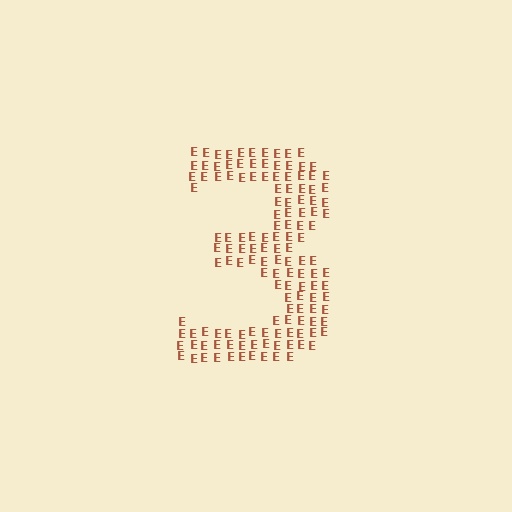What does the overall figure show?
The overall figure shows the digit 3.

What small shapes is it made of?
It is made of small letter E's.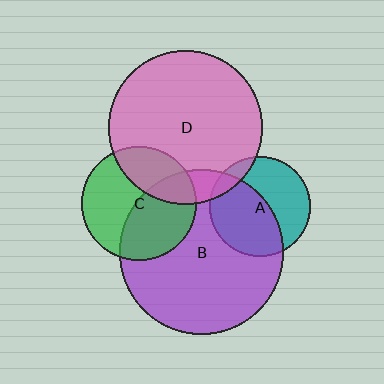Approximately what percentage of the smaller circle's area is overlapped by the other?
Approximately 30%.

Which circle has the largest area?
Circle B (purple).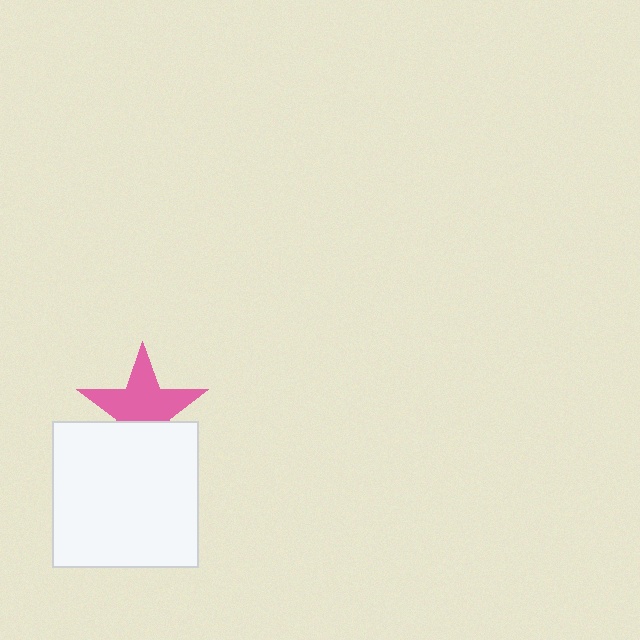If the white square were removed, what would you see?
You would see the complete pink star.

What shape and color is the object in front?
The object in front is a white square.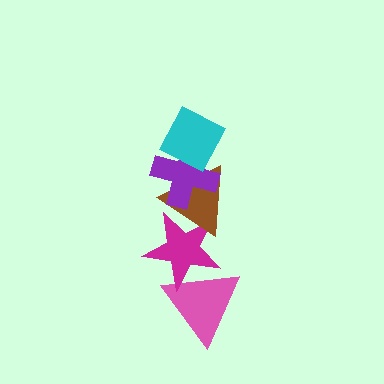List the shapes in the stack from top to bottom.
From top to bottom: the cyan diamond, the purple cross, the brown triangle, the magenta star, the pink triangle.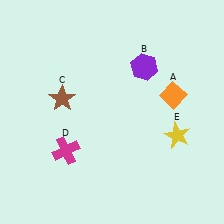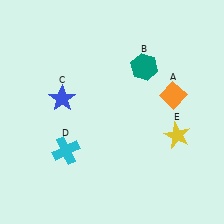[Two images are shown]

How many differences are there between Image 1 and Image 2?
There are 3 differences between the two images.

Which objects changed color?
B changed from purple to teal. C changed from brown to blue. D changed from magenta to cyan.